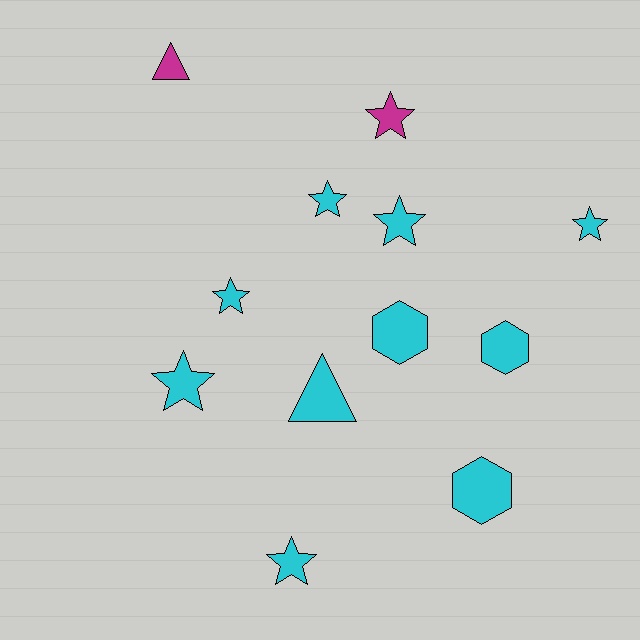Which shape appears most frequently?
Star, with 7 objects.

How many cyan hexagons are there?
There are 3 cyan hexagons.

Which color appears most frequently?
Cyan, with 10 objects.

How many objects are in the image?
There are 12 objects.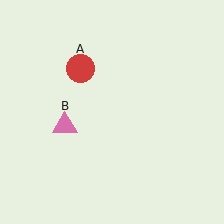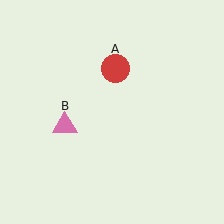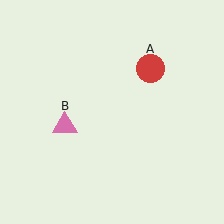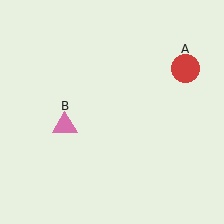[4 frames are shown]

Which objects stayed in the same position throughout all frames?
Pink triangle (object B) remained stationary.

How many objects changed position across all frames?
1 object changed position: red circle (object A).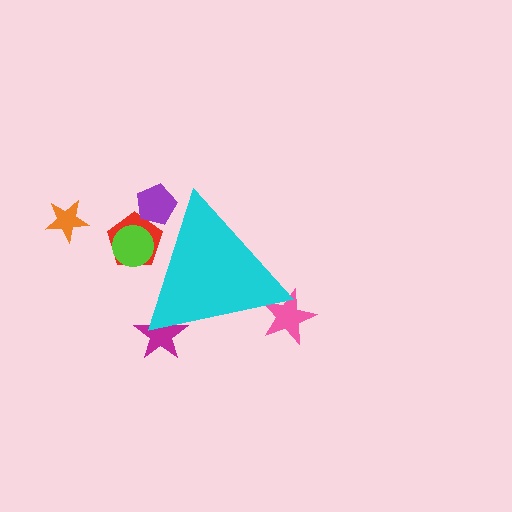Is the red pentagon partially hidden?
Yes, the red pentagon is partially hidden behind the cyan triangle.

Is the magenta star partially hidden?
Yes, the magenta star is partially hidden behind the cyan triangle.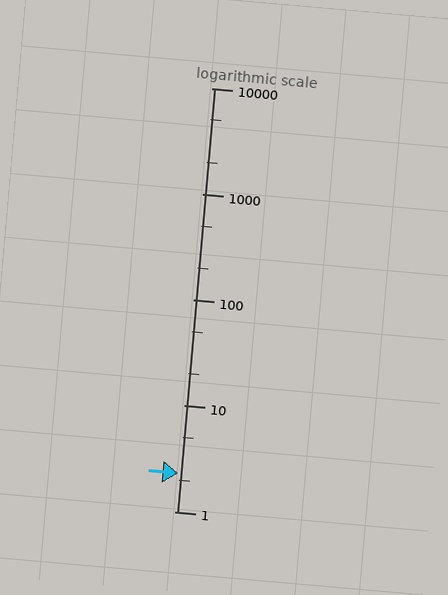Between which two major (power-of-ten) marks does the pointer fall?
The pointer is between 1 and 10.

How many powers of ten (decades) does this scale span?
The scale spans 4 decades, from 1 to 10000.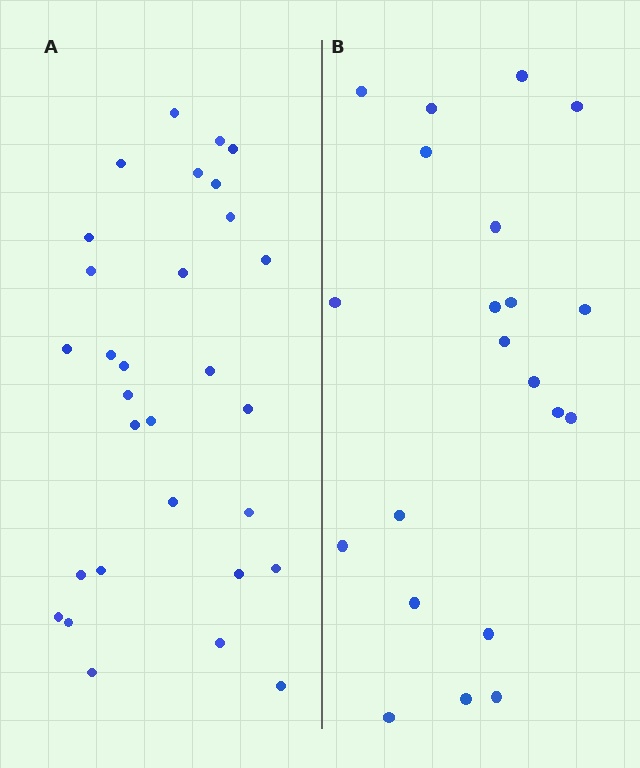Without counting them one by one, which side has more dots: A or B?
Region A (the left region) has more dots.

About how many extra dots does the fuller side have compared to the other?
Region A has roughly 8 or so more dots than region B.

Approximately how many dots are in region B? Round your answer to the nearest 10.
About 20 dots. (The exact count is 21, which rounds to 20.)